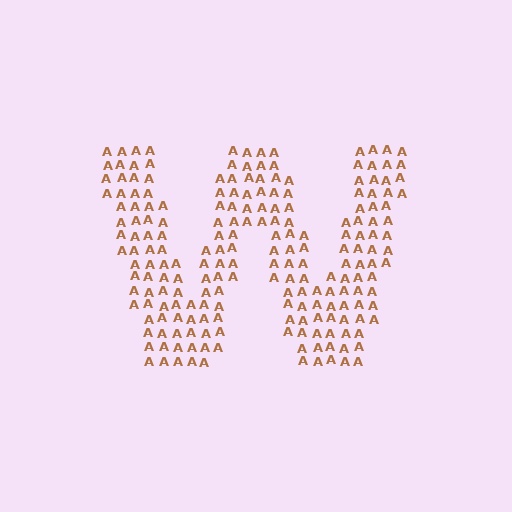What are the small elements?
The small elements are letter A's.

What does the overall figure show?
The overall figure shows the letter W.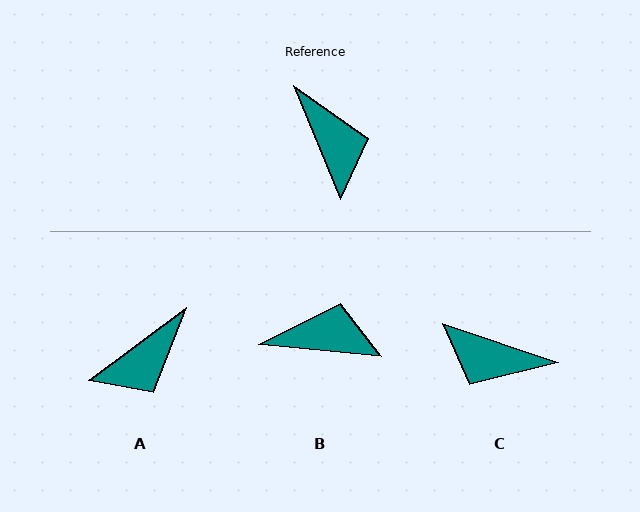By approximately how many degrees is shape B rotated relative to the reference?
Approximately 62 degrees counter-clockwise.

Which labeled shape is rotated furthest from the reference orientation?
C, about 131 degrees away.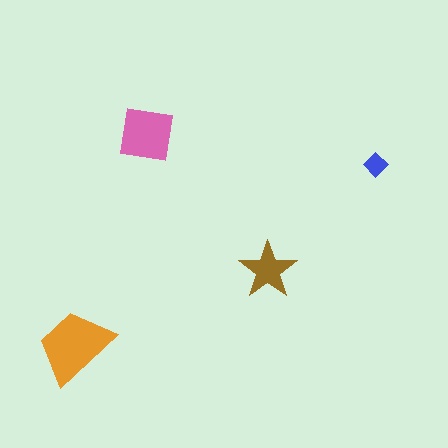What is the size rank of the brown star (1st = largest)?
3rd.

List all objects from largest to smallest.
The orange trapezoid, the pink square, the brown star, the blue diamond.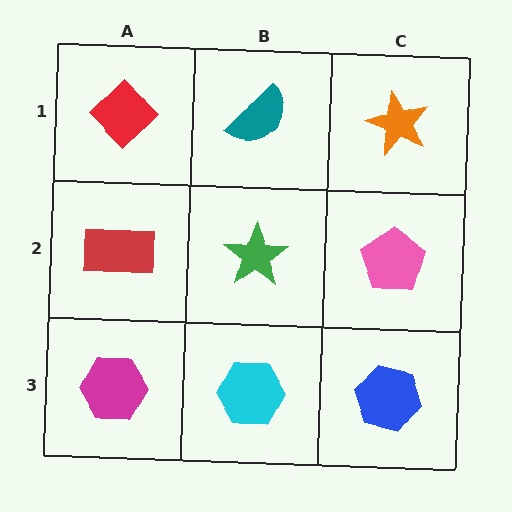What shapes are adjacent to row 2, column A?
A red diamond (row 1, column A), a magenta hexagon (row 3, column A), a green star (row 2, column B).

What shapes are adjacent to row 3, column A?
A red rectangle (row 2, column A), a cyan hexagon (row 3, column B).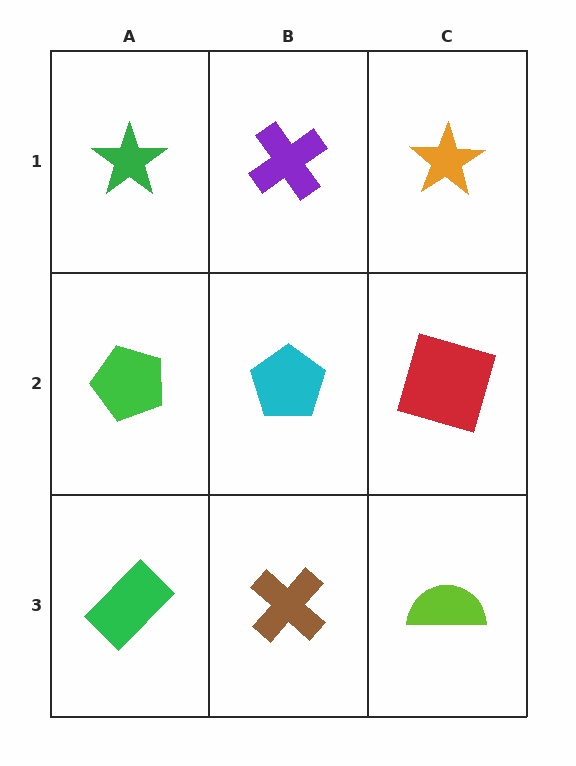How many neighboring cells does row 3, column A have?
2.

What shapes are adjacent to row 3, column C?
A red square (row 2, column C), a brown cross (row 3, column B).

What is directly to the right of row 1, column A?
A purple cross.